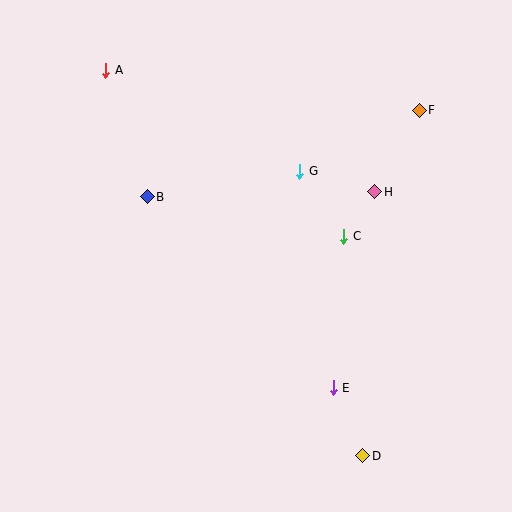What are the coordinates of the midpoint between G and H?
The midpoint between G and H is at (337, 182).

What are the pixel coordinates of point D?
Point D is at (363, 456).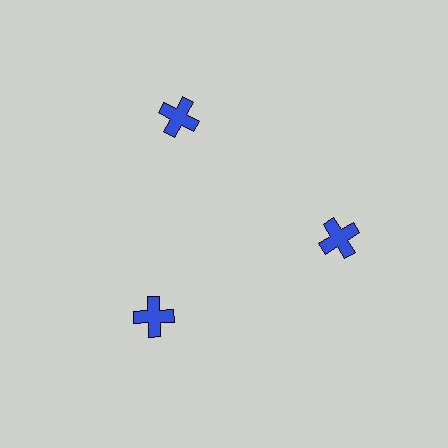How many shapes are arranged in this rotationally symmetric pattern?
There are 3 shapes, arranged in 3 groups of 1.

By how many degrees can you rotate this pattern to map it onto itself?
The pattern maps onto itself every 120 degrees of rotation.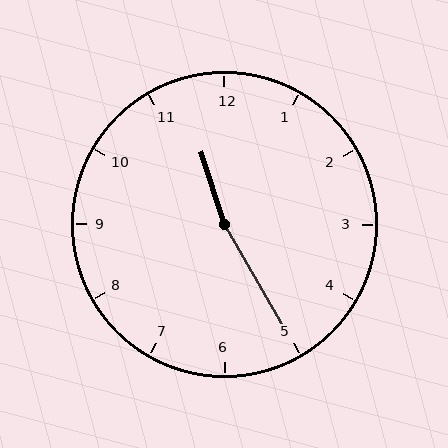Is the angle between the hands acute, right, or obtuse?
It is obtuse.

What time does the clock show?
11:25.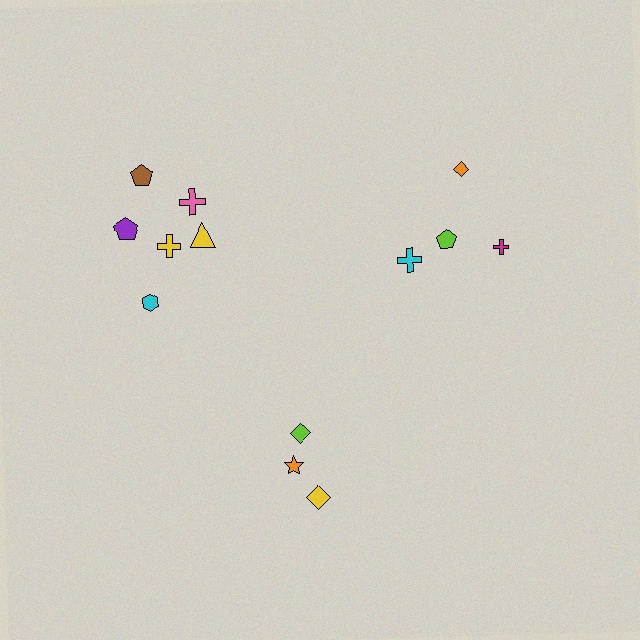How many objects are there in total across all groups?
There are 13 objects.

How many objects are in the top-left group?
There are 6 objects.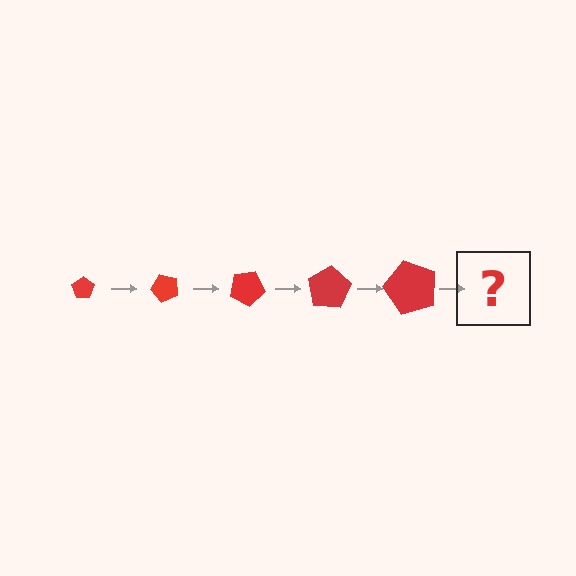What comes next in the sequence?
The next element should be a pentagon, larger than the previous one and rotated 250 degrees from the start.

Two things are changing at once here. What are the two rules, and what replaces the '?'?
The two rules are that the pentagon grows larger each step and it rotates 50 degrees each step. The '?' should be a pentagon, larger than the previous one and rotated 250 degrees from the start.